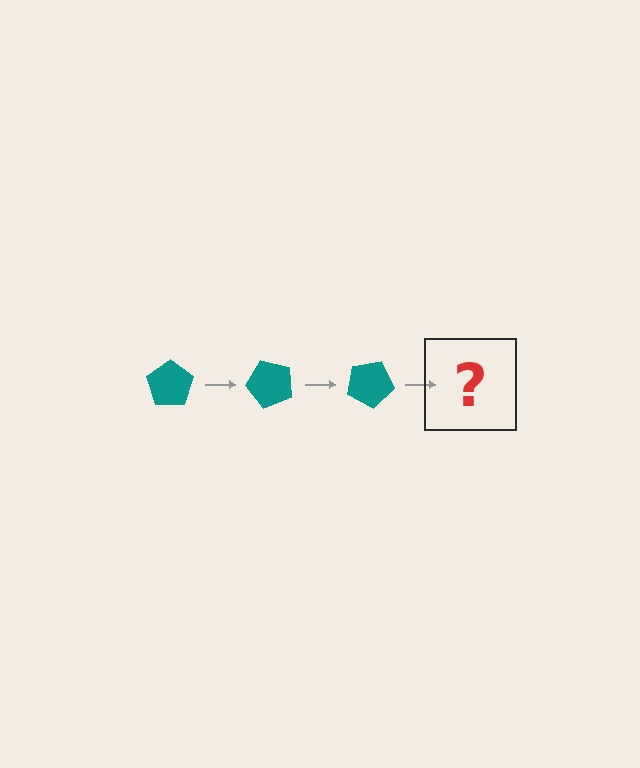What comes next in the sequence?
The next element should be a teal pentagon rotated 150 degrees.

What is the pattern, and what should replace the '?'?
The pattern is that the pentagon rotates 50 degrees each step. The '?' should be a teal pentagon rotated 150 degrees.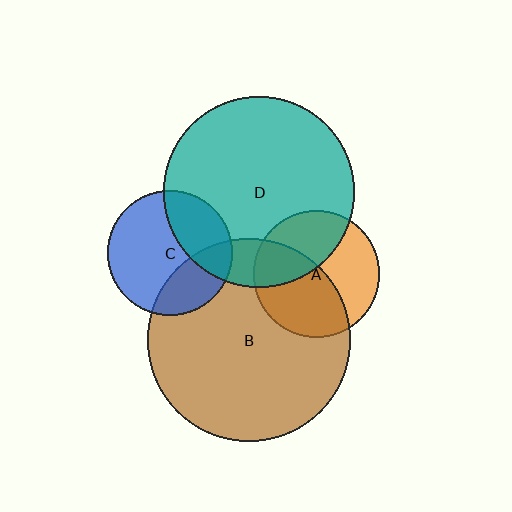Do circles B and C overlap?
Yes.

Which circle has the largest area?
Circle B (brown).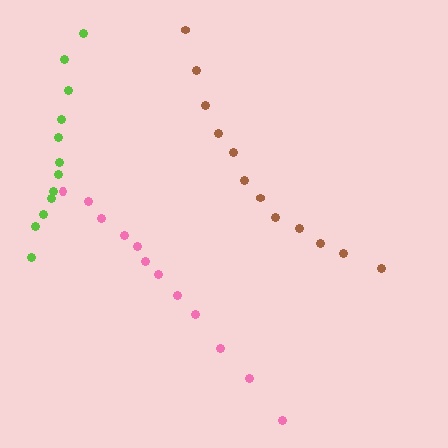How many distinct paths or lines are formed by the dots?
There are 3 distinct paths.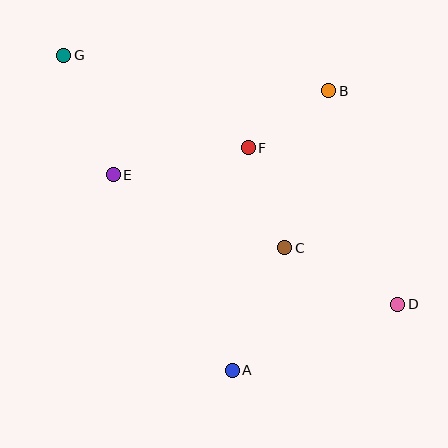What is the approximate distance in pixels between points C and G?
The distance between C and G is approximately 293 pixels.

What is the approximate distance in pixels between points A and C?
The distance between A and C is approximately 133 pixels.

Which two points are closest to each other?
Points B and F are closest to each other.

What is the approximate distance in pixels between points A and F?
The distance between A and F is approximately 223 pixels.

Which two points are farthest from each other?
Points D and G are farthest from each other.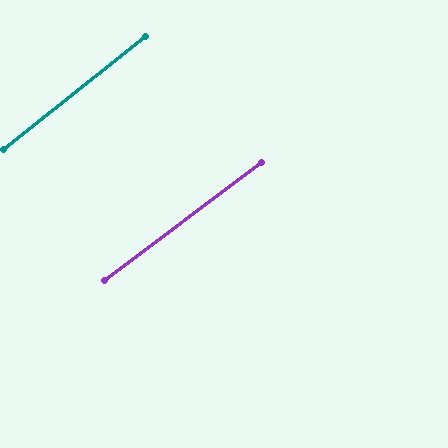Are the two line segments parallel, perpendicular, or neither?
Parallel — their directions differ by only 1.9°.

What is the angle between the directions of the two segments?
Approximately 2 degrees.